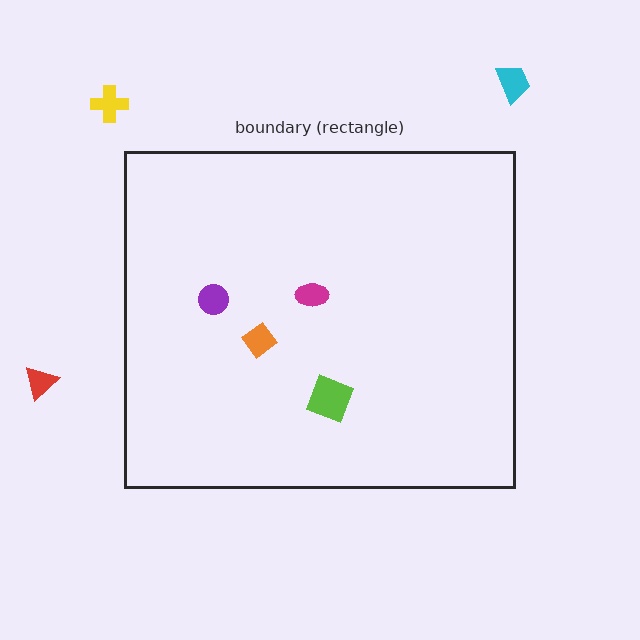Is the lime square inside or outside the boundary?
Inside.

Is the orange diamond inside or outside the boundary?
Inside.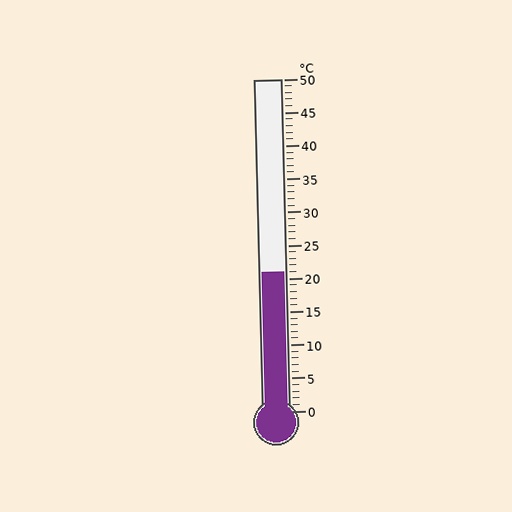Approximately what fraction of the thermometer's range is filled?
The thermometer is filled to approximately 40% of its range.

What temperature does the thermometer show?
The thermometer shows approximately 21°C.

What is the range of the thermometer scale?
The thermometer scale ranges from 0°C to 50°C.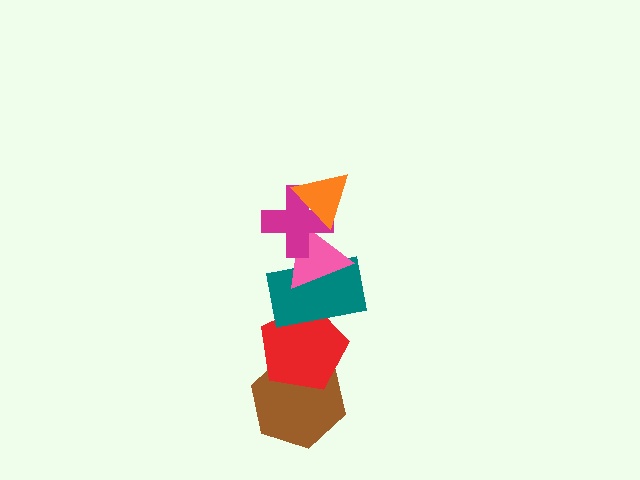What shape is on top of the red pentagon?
The teal rectangle is on top of the red pentagon.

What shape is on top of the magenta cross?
The orange triangle is on top of the magenta cross.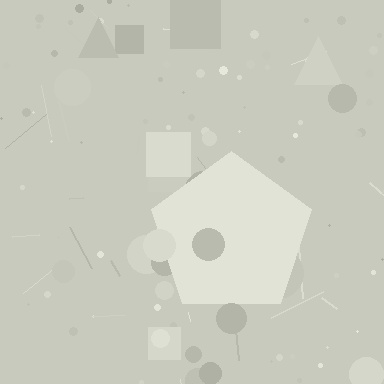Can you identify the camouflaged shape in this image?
The camouflaged shape is a pentagon.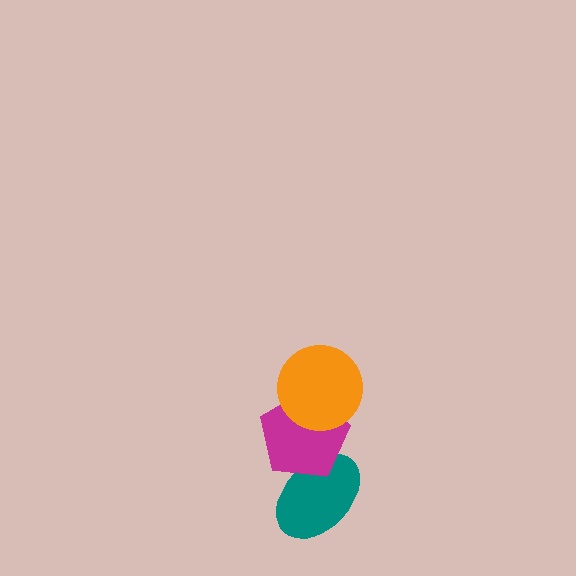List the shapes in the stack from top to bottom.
From top to bottom: the orange circle, the magenta pentagon, the teal ellipse.